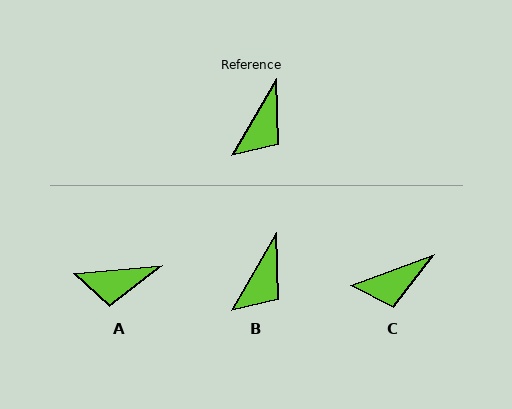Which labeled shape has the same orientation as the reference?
B.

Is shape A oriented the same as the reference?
No, it is off by about 55 degrees.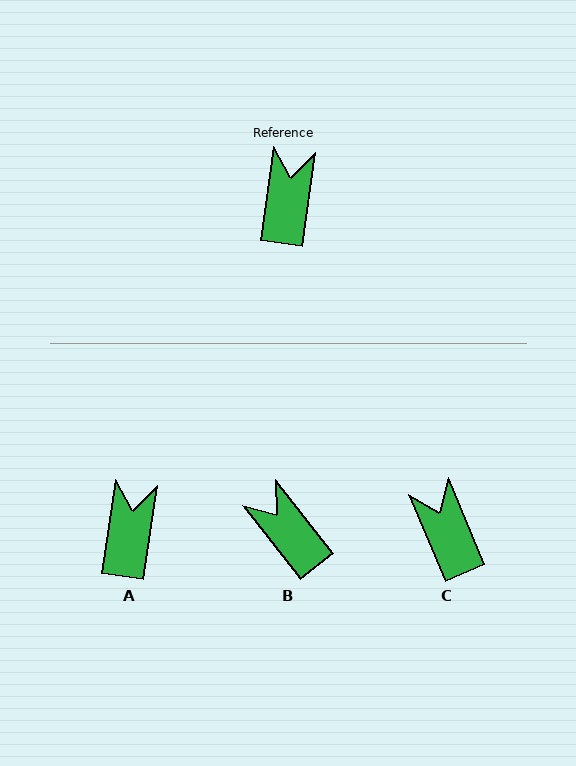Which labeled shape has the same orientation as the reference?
A.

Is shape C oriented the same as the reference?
No, it is off by about 31 degrees.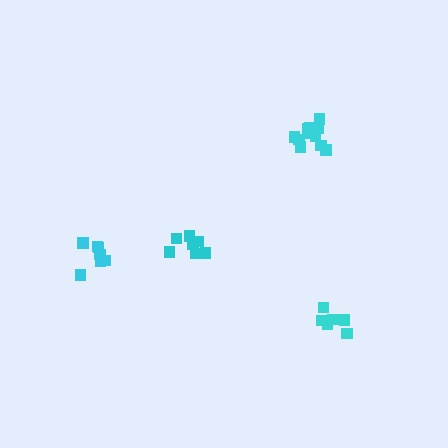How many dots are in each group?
Group 1: 8 dots, Group 2: 7 dots, Group 3: 12 dots, Group 4: 6 dots (33 total).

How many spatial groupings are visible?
There are 4 spatial groupings.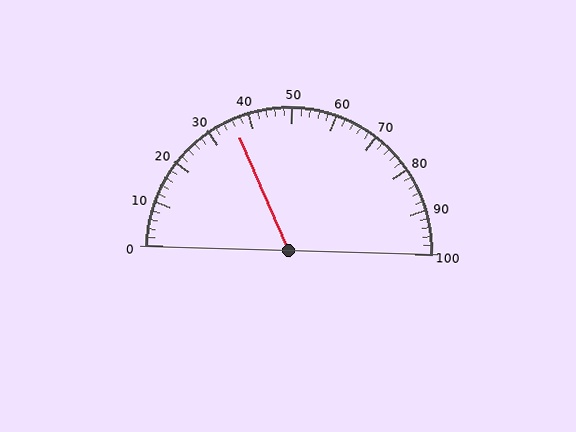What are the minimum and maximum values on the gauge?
The gauge ranges from 0 to 100.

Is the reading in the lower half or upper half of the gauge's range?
The reading is in the lower half of the range (0 to 100).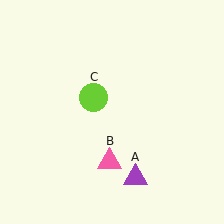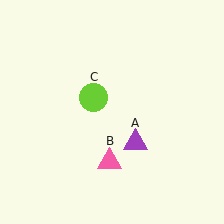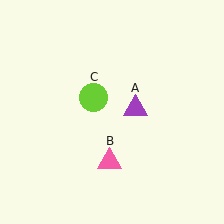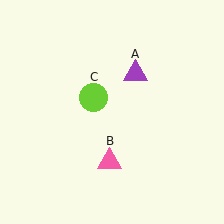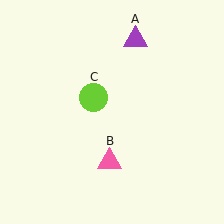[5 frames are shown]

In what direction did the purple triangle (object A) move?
The purple triangle (object A) moved up.